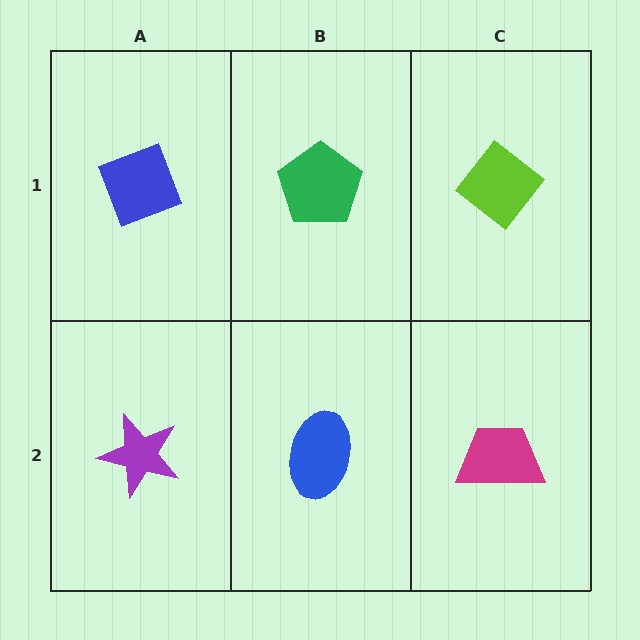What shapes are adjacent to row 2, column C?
A lime diamond (row 1, column C), a blue ellipse (row 2, column B).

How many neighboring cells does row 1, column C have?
2.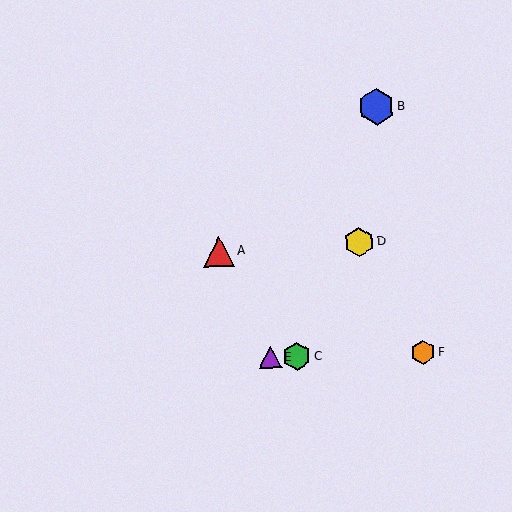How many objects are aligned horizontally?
3 objects (C, E, F) are aligned horizontally.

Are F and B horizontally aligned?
No, F is at y≈352 and B is at y≈107.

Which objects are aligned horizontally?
Objects C, E, F are aligned horizontally.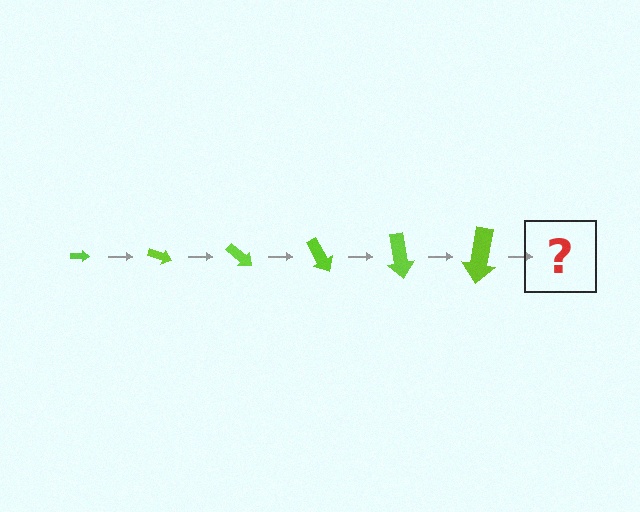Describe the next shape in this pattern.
It should be an arrow, larger than the previous one and rotated 120 degrees from the start.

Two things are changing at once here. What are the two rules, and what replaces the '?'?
The two rules are that the arrow grows larger each step and it rotates 20 degrees each step. The '?' should be an arrow, larger than the previous one and rotated 120 degrees from the start.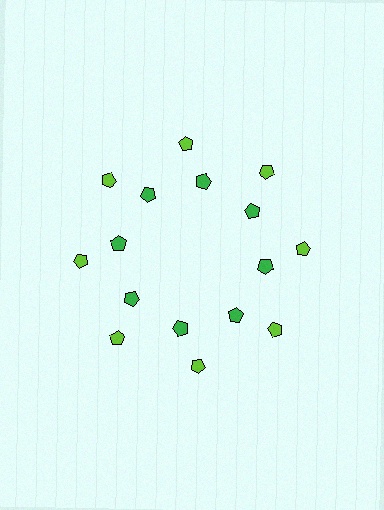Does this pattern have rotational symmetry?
Yes, this pattern has 8-fold rotational symmetry. It looks the same after rotating 45 degrees around the center.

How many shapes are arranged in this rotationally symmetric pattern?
There are 16 shapes, arranged in 8 groups of 2.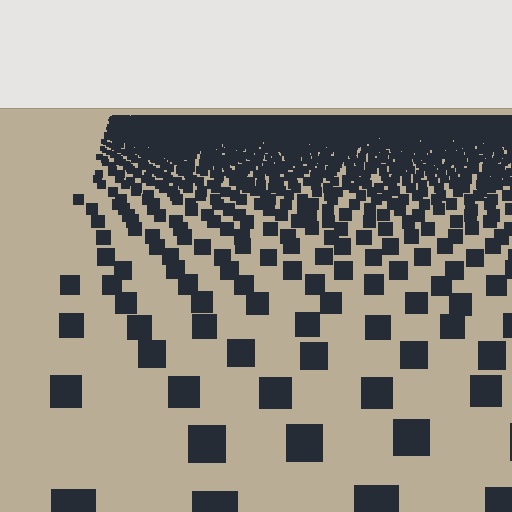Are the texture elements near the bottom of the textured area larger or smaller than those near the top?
Larger. Near the bottom, elements are closer to the viewer and appear at a bigger on-screen size.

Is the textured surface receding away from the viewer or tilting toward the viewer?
The surface is receding away from the viewer. Texture elements get smaller and denser toward the top.